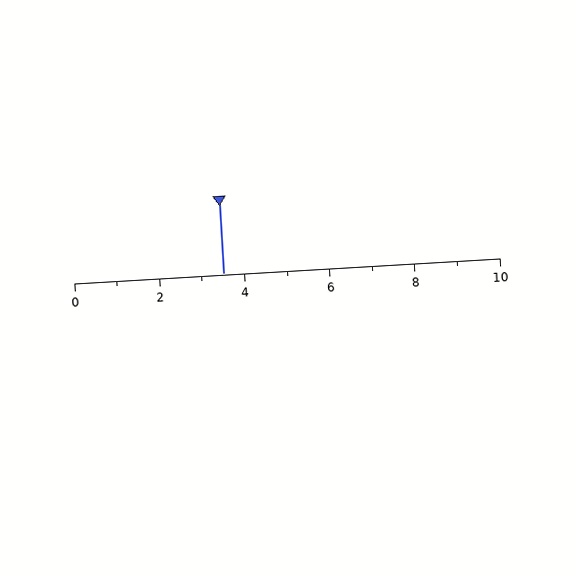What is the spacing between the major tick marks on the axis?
The major ticks are spaced 2 apart.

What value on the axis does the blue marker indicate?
The marker indicates approximately 3.5.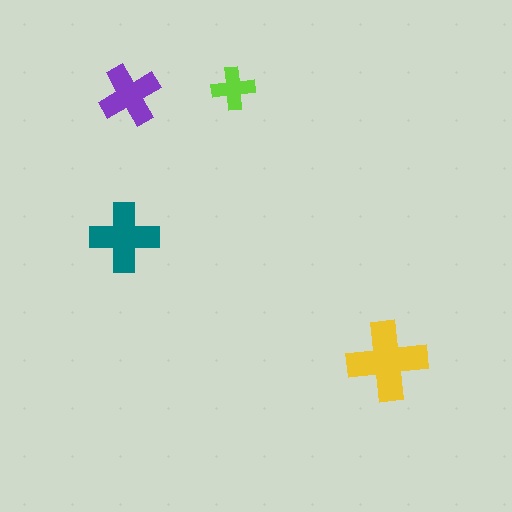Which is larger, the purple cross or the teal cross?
The teal one.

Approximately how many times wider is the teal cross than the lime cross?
About 1.5 times wider.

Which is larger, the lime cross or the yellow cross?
The yellow one.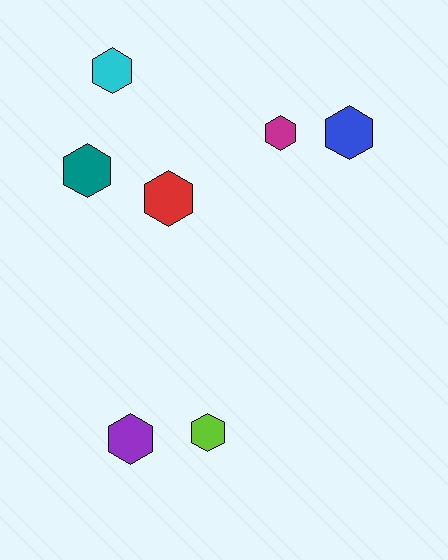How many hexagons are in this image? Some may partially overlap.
There are 7 hexagons.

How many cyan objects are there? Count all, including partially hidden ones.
There is 1 cyan object.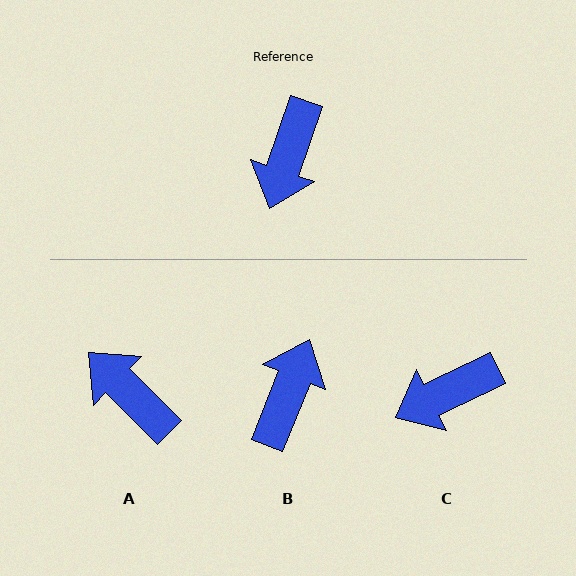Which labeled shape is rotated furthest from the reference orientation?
B, about 177 degrees away.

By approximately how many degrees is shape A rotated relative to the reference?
Approximately 116 degrees clockwise.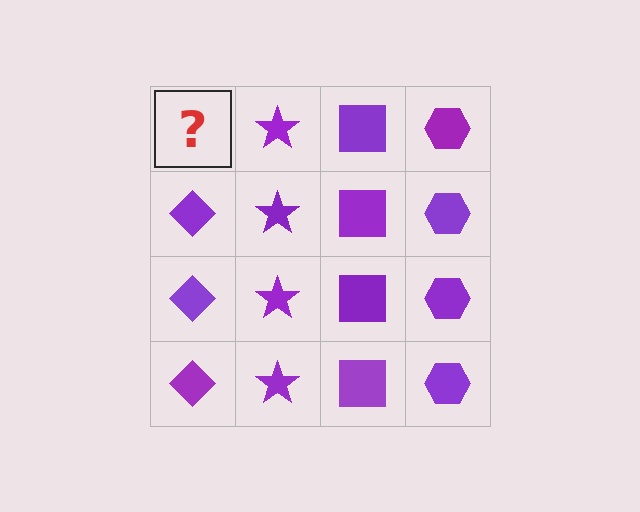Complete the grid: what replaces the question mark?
The question mark should be replaced with a purple diamond.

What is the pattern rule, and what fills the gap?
The rule is that each column has a consistent shape. The gap should be filled with a purple diamond.